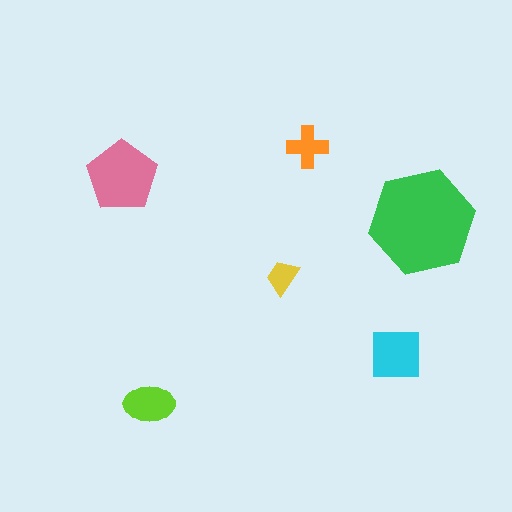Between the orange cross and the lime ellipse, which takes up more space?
The lime ellipse.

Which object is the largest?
The green hexagon.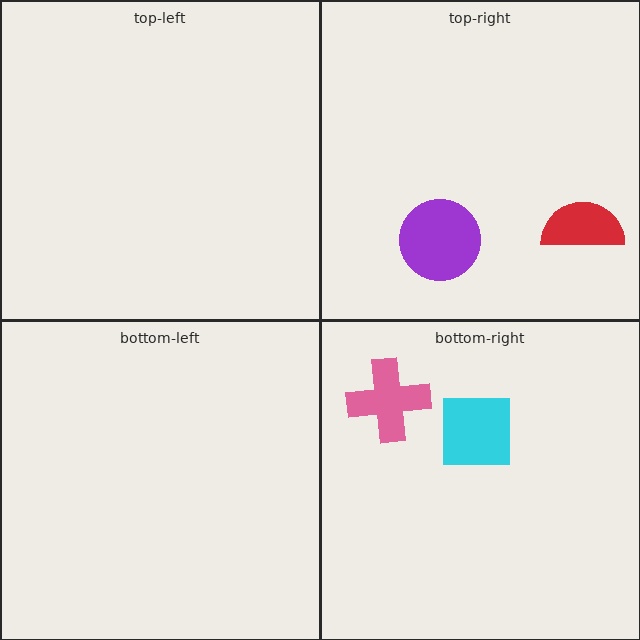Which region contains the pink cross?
The bottom-right region.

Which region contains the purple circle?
The top-right region.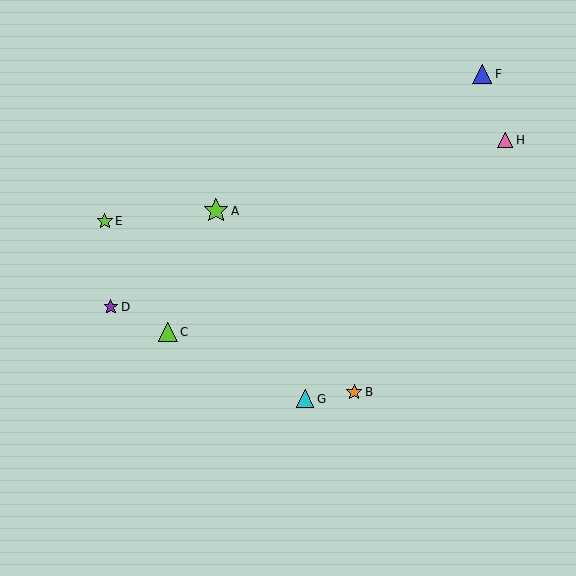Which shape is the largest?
The lime star (labeled A) is the largest.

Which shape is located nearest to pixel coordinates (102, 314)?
The purple star (labeled D) at (111, 307) is nearest to that location.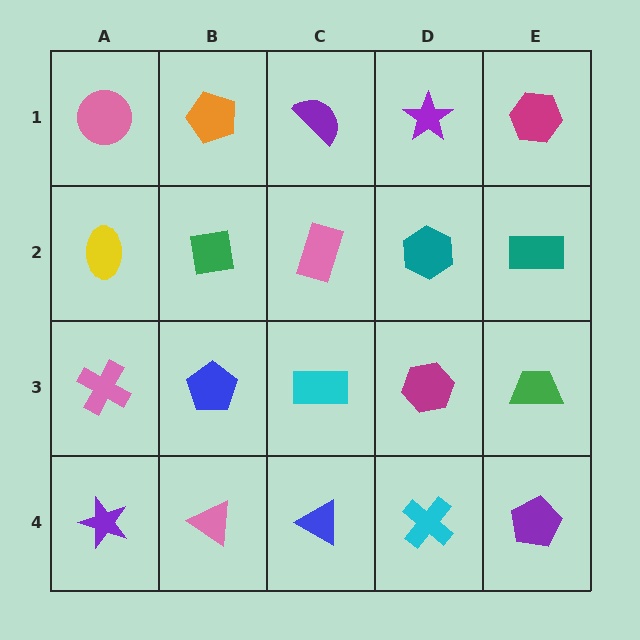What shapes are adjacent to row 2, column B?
An orange pentagon (row 1, column B), a blue pentagon (row 3, column B), a yellow ellipse (row 2, column A), a pink rectangle (row 2, column C).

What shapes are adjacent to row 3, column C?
A pink rectangle (row 2, column C), a blue triangle (row 4, column C), a blue pentagon (row 3, column B), a magenta hexagon (row 3, column D).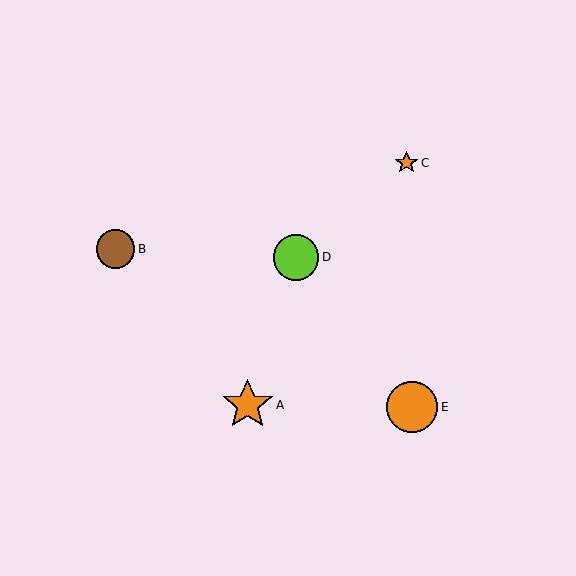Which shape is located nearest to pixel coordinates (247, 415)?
The orange star (labeled A) at (248, 405) is nearest to that location.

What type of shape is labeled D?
Shape D is a lime circle.